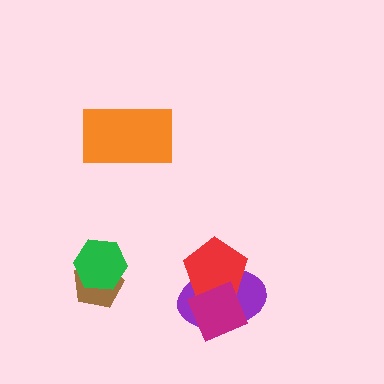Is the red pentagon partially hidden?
Yes, it is partially covered by another shape.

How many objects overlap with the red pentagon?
2 objects overlap with the red pentagon.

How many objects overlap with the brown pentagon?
1 object overlaps with the brown pentagon.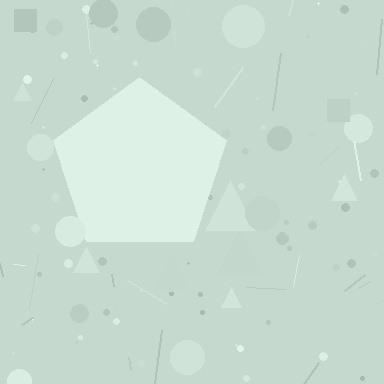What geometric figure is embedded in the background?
A pentagon is embedded in the background.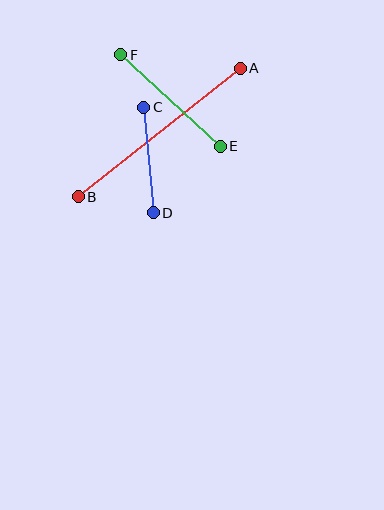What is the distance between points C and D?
The distance is approximately 106 pixels.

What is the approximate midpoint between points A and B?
The midpoint is at approximately (159, 132) pixels.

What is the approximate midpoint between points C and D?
The midpoint is at approximately (149, 160) pixels.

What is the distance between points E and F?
The distance is approximately 135 pixels.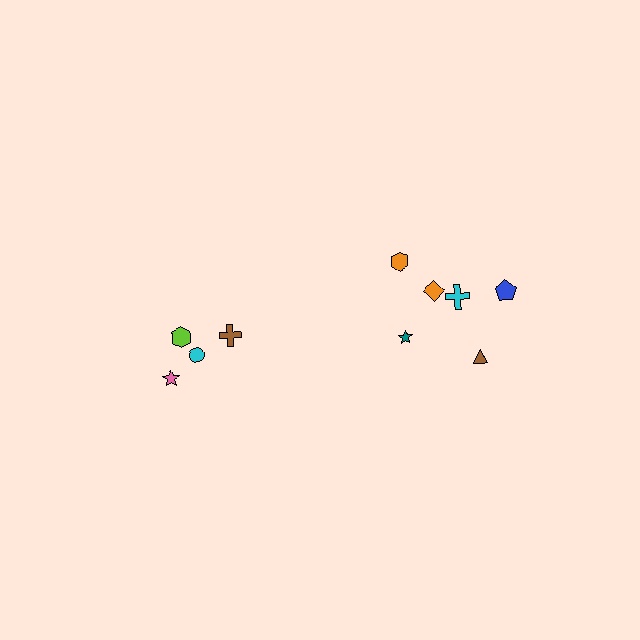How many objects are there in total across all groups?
There are 10 objects.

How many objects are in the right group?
There are 6 objects.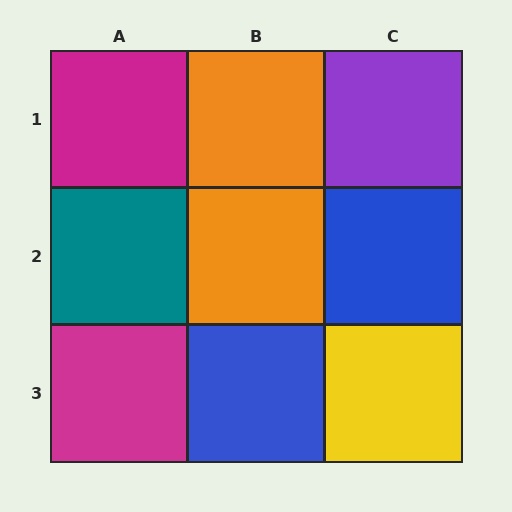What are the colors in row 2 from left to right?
Teal, orange, blue.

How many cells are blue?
2 cells are blue.